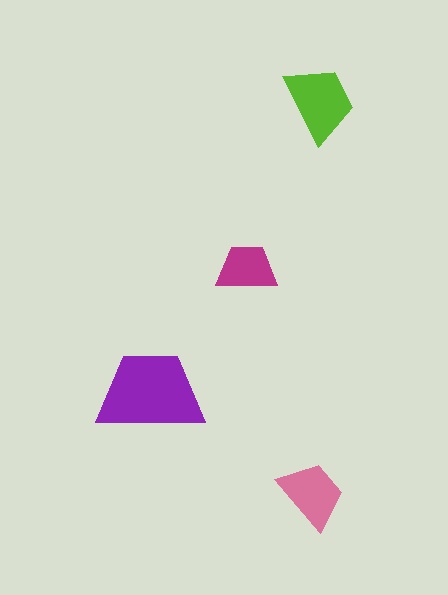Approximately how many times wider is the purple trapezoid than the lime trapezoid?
About 1.5 times wider.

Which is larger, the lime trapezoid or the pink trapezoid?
The lime one.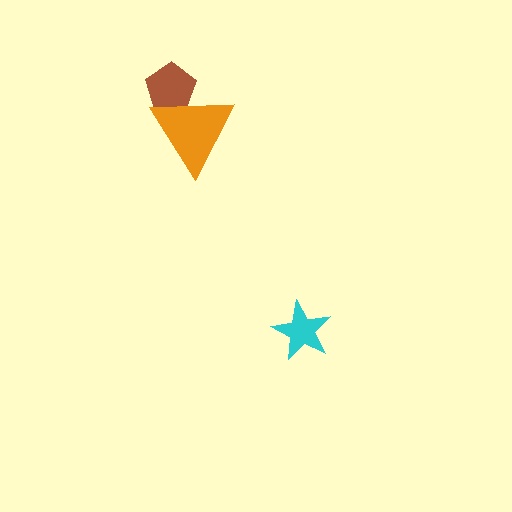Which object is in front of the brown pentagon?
The orange triangle is in front of the brown pentagon.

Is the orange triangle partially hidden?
No, no other shape covers it.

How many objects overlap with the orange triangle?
1 object overlaps with the orange triangle.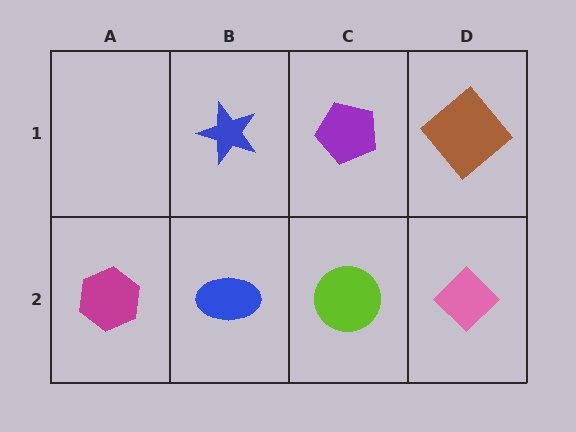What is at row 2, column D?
A pink diamond.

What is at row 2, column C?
A lime circle.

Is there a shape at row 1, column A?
No, that cell is empty.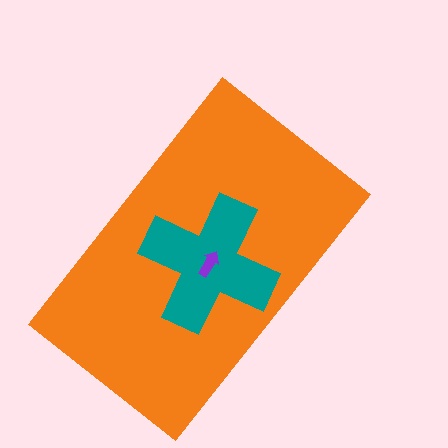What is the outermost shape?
The orange rectangle.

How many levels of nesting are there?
3.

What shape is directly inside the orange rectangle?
The teal cross.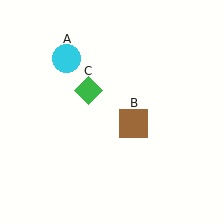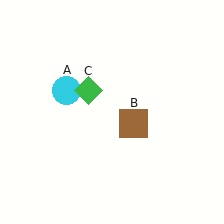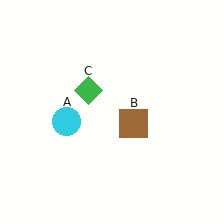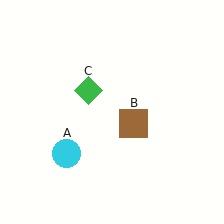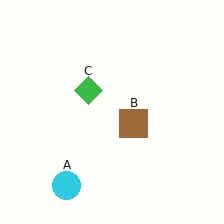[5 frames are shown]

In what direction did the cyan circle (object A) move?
The cyan circle (object A) moved down.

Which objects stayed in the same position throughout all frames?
Brown square (object B) and green diamond (object C) remained stationary.